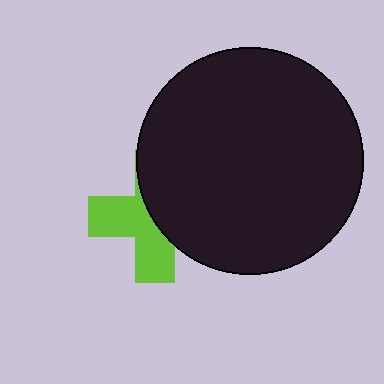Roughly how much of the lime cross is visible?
About half of it is visible (roughly 49%).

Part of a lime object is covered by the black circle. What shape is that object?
It is a cross.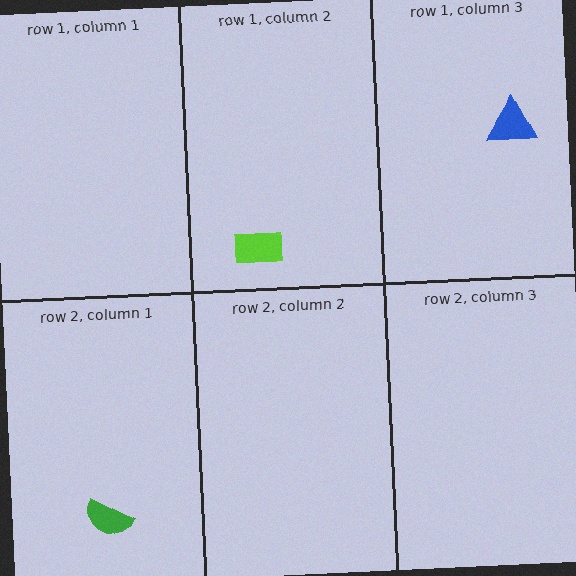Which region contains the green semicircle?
The row 2, column 1 region.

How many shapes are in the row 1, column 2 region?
1.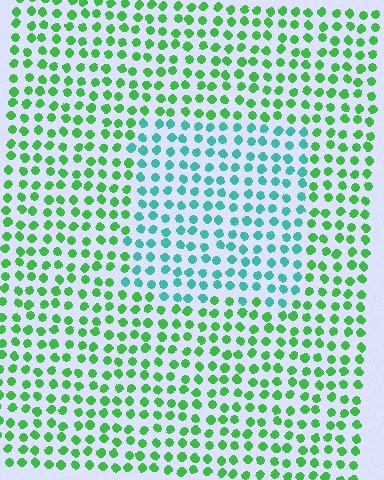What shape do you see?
I see a rectangle.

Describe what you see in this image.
The image is filled with small green elements in a uniform arrangement. A rectangle-shaped region is visible where the elements are tinted to a slightly different hue, forming a subtle color boundary.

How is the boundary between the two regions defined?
The boundary is defined purely by a slight shift in hue (about 47 degrees). Spacing, size, and orientation are identical on both sides.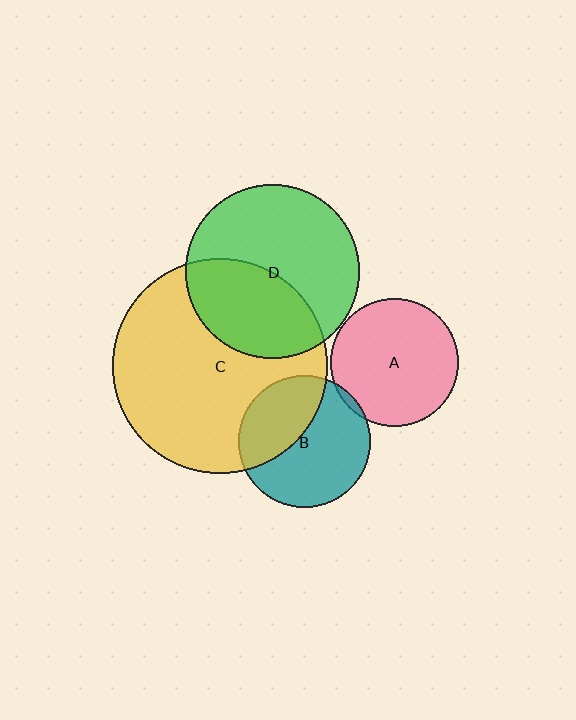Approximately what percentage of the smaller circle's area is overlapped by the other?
Approximately 40%.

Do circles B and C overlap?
Yes.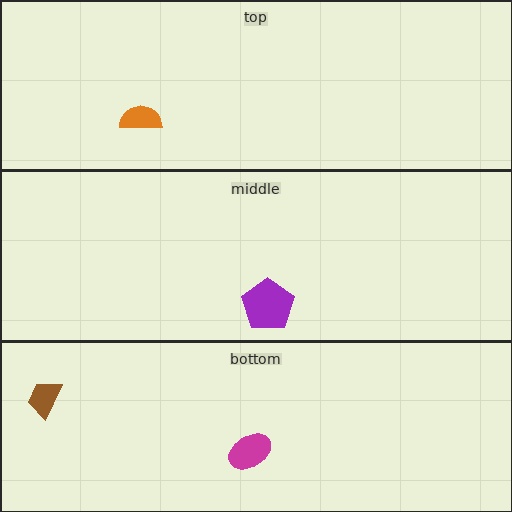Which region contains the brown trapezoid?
The bottom region.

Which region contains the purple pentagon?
The middle region.